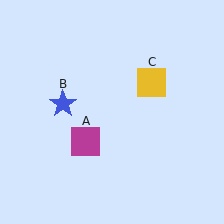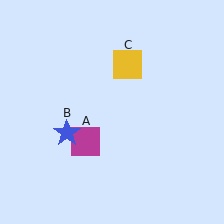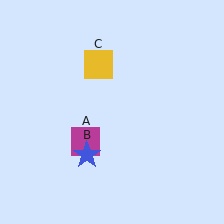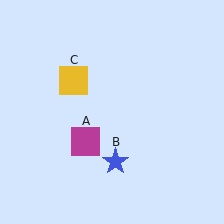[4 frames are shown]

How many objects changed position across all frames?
2 objects changed position: blue star (object B), yellow square (object C).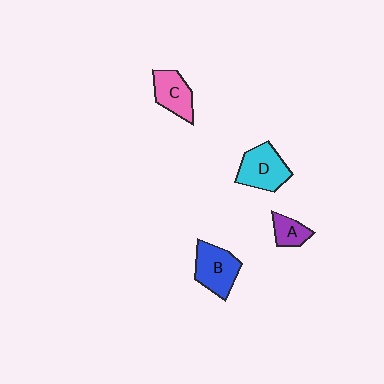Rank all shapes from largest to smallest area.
From largest to smallest: B (blue), D (cyan), C (pink), A (purple).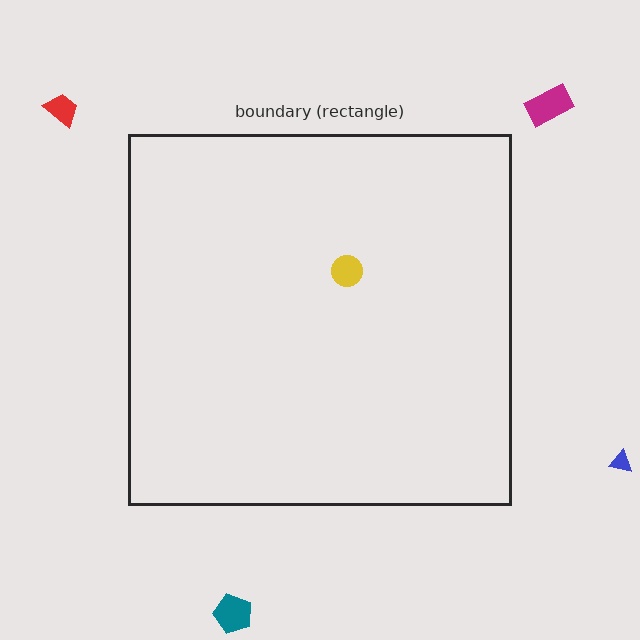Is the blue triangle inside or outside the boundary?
Outside.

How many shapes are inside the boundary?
1 inside, 4 outside.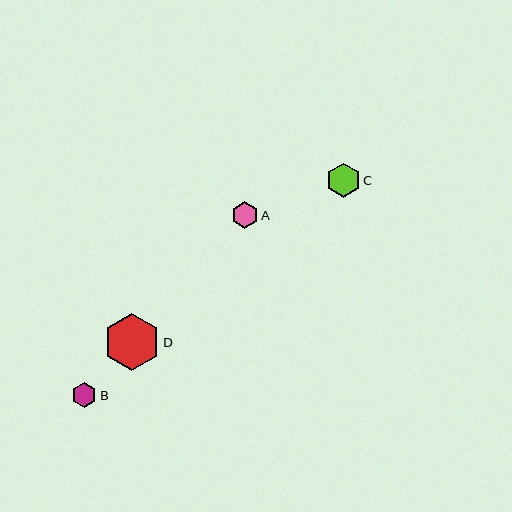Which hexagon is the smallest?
Hexagon B is the smallest with a size of approximately 24 pixels.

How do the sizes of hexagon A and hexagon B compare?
Hexagon A and hexagon B are approximately the same size.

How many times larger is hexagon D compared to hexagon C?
Hexagon D is approximately 1.7 times the size of hexagon C.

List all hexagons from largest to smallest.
From largest to smallest: D, C, A, B.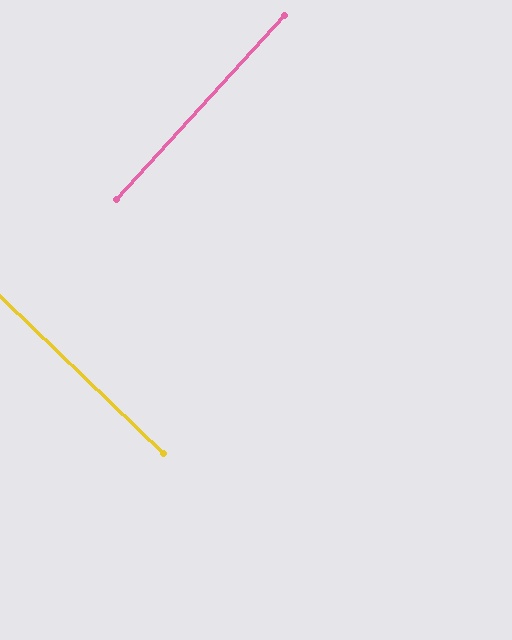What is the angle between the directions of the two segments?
Approximately 89 degrees.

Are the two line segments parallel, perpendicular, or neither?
Perpendicular — they meet at approximately 89°.